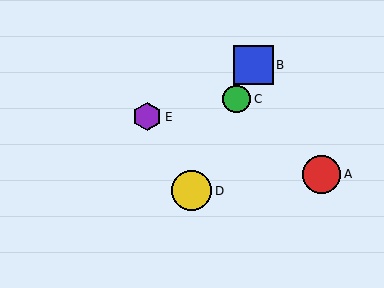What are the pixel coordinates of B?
Object B is at (253, 65).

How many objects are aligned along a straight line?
3 objects (B, C, D) are aligned along a straight line.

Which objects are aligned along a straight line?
Objects B, C, D are aligned along a straight line.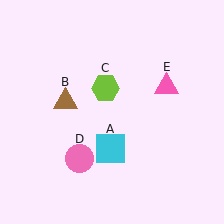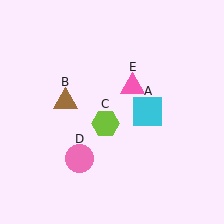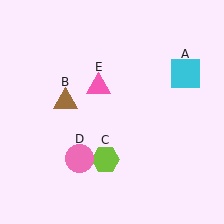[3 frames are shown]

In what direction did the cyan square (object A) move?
The cyan square (object A) moved up and to the right.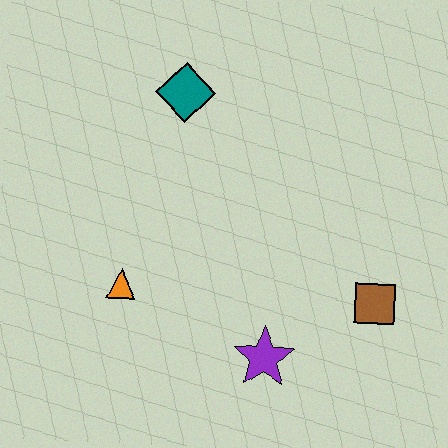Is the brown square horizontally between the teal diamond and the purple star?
No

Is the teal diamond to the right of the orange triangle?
Yes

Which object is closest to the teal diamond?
The orange triangle is closest to the teal diamond.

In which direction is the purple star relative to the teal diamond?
The purple star is below the teal diamond.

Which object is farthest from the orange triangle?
The brown square is farthest from the orange triangle.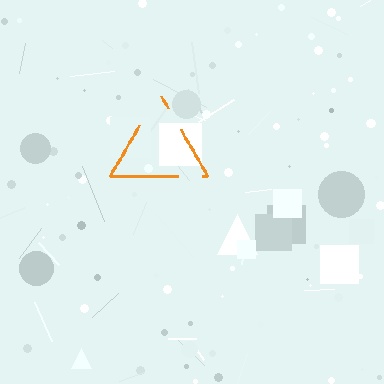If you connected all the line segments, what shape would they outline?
They would outline a triangle.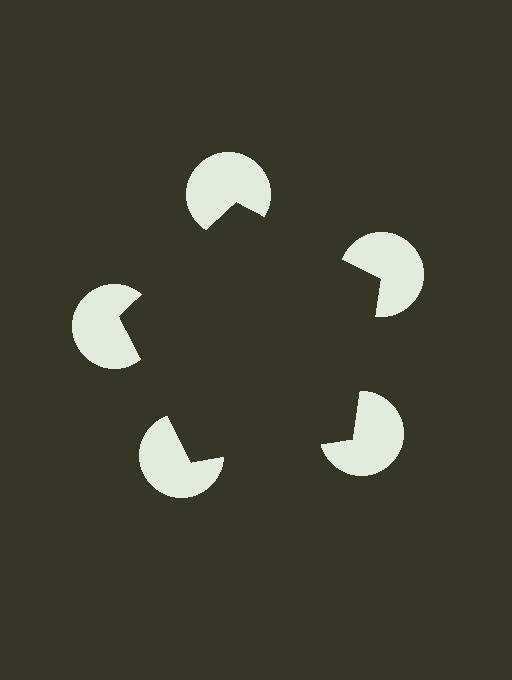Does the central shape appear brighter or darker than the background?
It typically appears slightly darker than the background, even though no actual brightness change is drawn.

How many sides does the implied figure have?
5 sides.